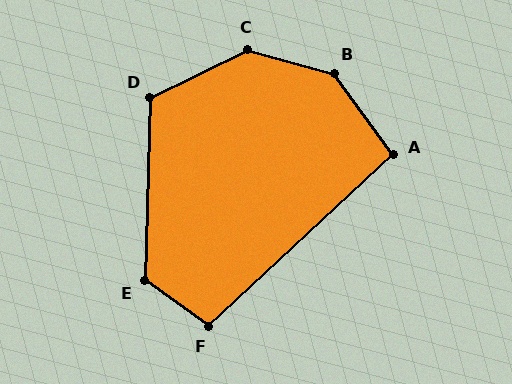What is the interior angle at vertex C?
Approximately 139 degrees (obtuse).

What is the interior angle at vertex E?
Approximately 124 degrees (obtuse).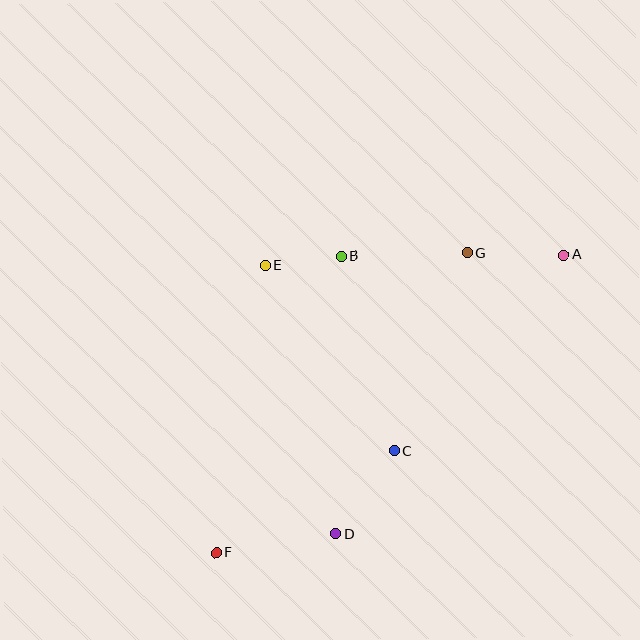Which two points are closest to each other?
Points B and E are closest to each other.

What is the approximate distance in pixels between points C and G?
The distance between C and G is approximately 211 pixels.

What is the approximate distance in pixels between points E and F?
The distance between E and F is approximately 292 pixels.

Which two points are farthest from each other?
Points A and F are farthest from each other.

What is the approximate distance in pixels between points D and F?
The distance between D and F is approximately 121 pixels.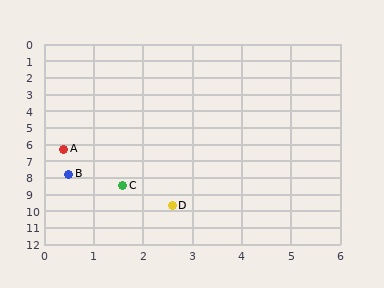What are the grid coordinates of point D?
Point D is at approximately (2.6, 9.7).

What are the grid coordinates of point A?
Point A is at approximately (0.4, 6.3).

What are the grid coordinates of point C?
Point C is at approximately (1.6, 8.5).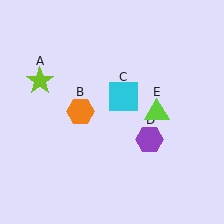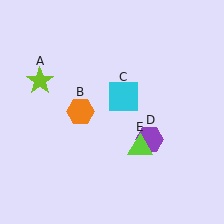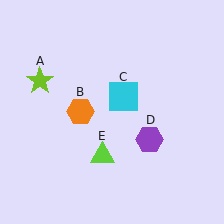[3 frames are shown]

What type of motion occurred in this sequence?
The lime triangle (object E) rotated clockwise around the center of the scene.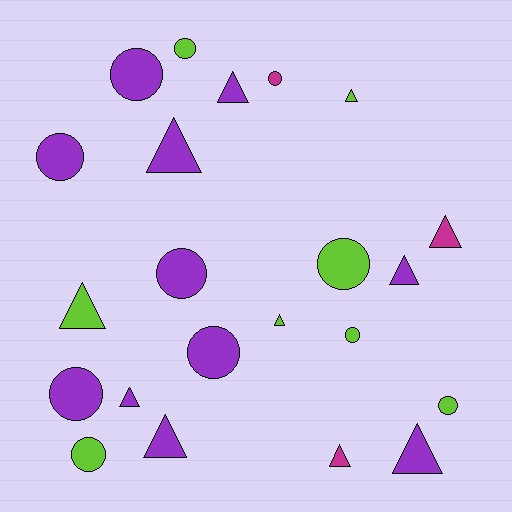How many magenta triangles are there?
There are 2 magenta triangles.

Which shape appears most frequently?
Circle, with 11 objects.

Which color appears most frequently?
Purple, with 11 objects.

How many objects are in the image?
There are 22 objects.